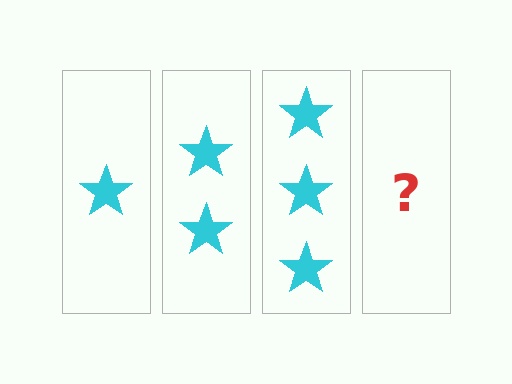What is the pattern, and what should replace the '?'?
The pattern is that each step adds one more star. The '?' should be 4 stars.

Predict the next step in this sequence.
The next step is 4 stars.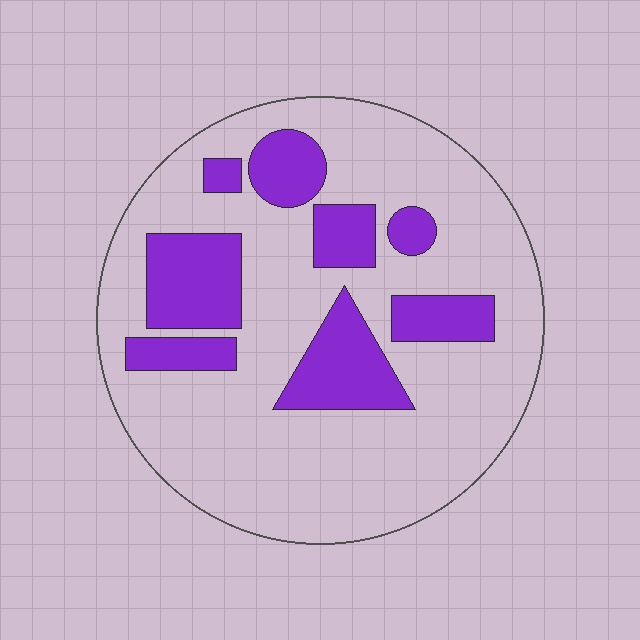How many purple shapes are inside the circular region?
8.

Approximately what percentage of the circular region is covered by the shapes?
Approximately 25%.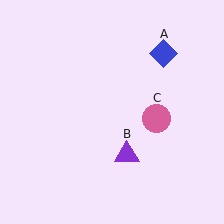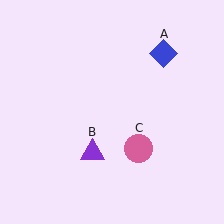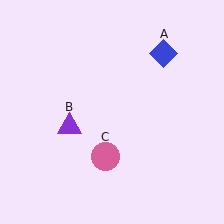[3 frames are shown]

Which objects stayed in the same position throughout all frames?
Blue diamond (object A) remained stationary.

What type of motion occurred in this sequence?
The purple triangle (object B), pink circle (object C) rotated clockwise around the center of the scene.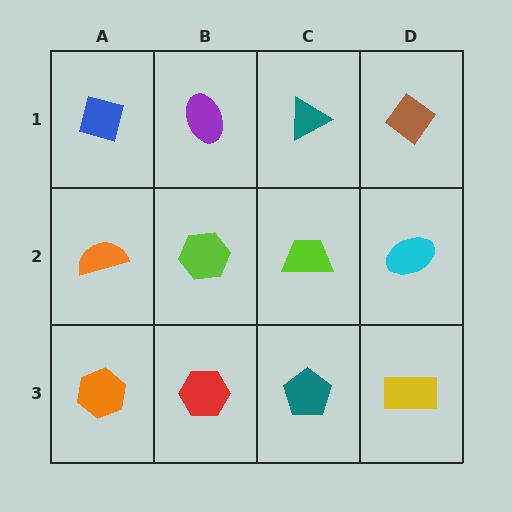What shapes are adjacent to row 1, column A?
An orange semicircle (row 2, column A), a purple ellipse (row 1, column B).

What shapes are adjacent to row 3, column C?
A lime trapezoid (row 2, column C), a red hexagon (row 3, column B), a yellow rectangle (row 3, column D).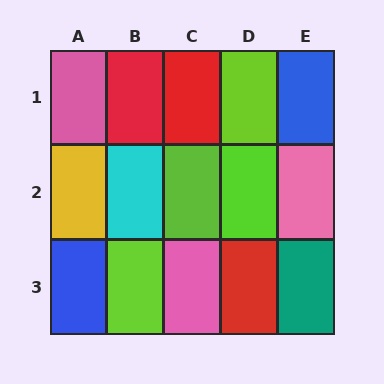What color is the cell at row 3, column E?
Teal.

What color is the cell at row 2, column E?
Pink.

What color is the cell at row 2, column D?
Lime.